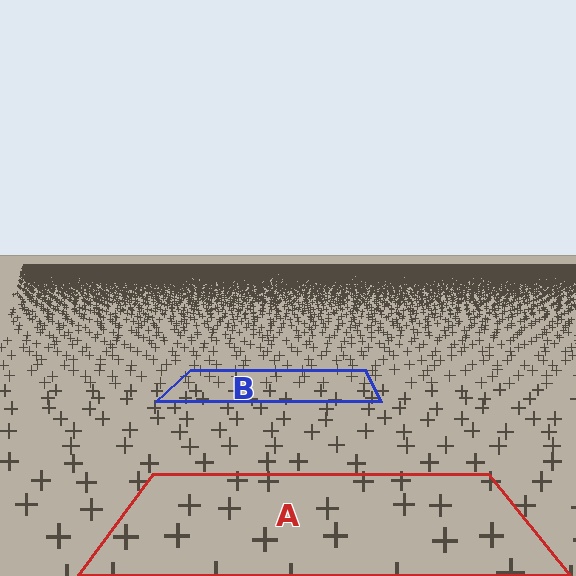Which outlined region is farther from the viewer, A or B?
Region B is farther from the viewer — the texture elements inside it appear smaller and more densely packed.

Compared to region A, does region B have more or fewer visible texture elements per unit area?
Region B has more texture elements per unit area — they are packed more densely because it is farther away.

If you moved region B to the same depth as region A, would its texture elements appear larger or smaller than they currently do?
They would appear larger. At a closer depth, the same texture elements are projected at a bigger on-screen size.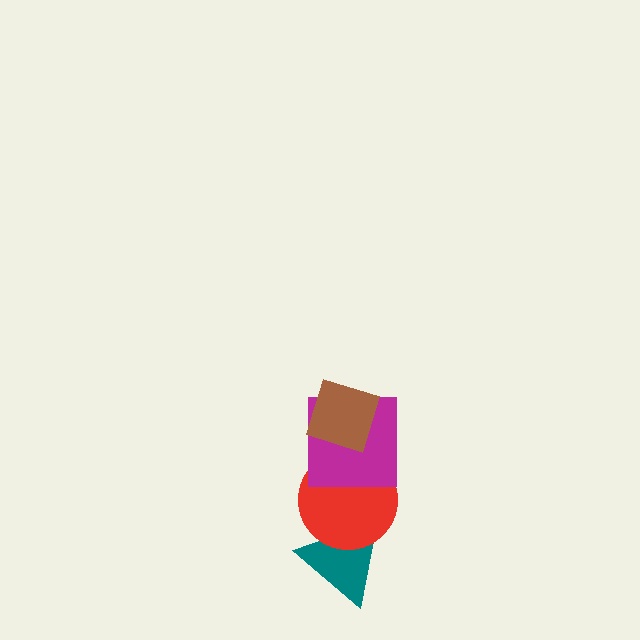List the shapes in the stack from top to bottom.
From top to bottom: the brown diamond, the magenta square, the red circle, the teal triangle.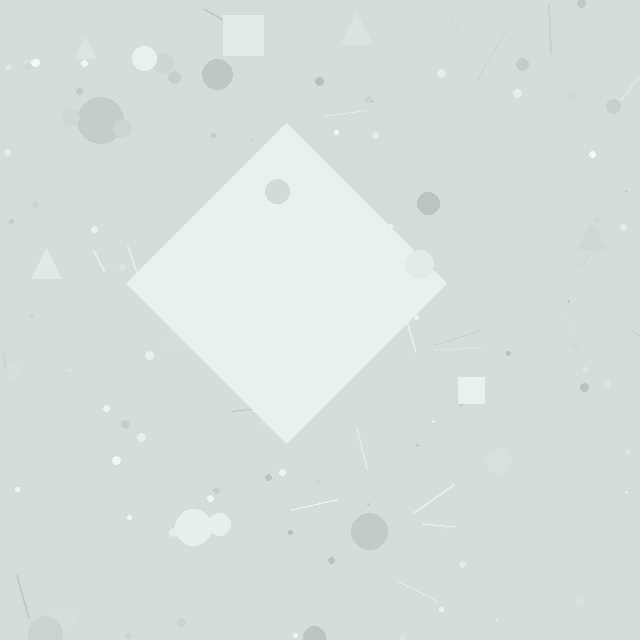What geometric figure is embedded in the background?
A diamond is embedded in the background.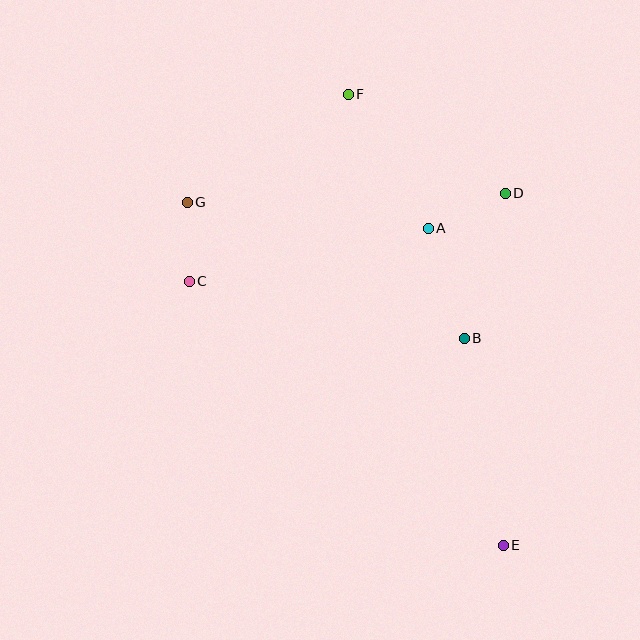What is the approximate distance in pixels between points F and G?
The distance between F and G is approximately 194 pixels.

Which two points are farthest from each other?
Points E and F are farthest from each other.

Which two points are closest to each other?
Points C and G are closest to each other.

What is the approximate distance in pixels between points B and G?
The distance between B and G is approximately 308 pixels.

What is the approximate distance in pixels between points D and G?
The distance between D and G is approximately 318 pixels.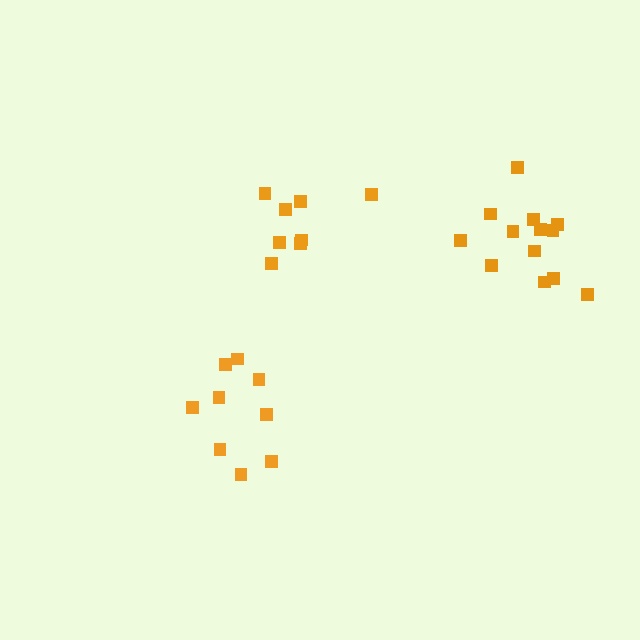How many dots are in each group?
Group 1: 8 dots, Group 2: 13 dots, Group 3: 9 dots (30 total).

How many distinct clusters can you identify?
There are 3 distinct clusters.